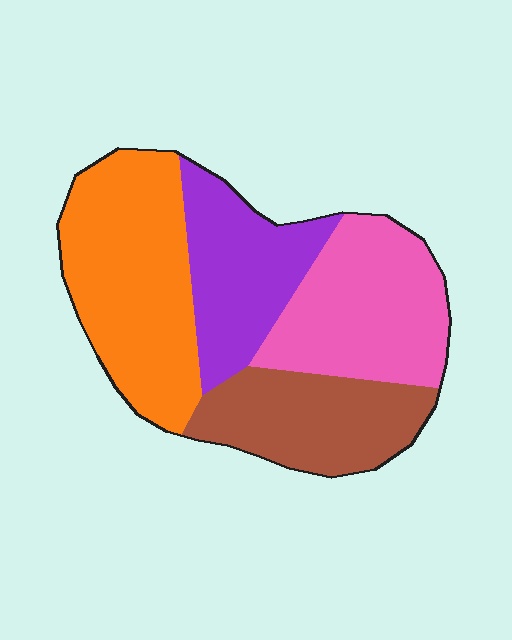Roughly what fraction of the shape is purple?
Purple takes up between a sixth and a third of the shape.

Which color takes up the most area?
Orange, at roughly 30%.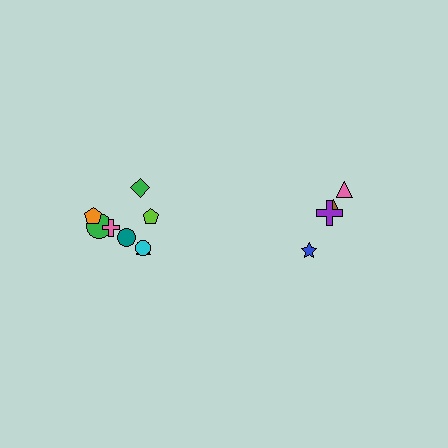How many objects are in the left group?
There are 8 objects.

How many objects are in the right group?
There are 4 objects.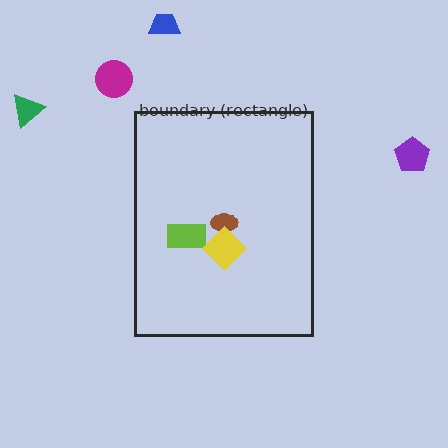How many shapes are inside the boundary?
3 inside, 4 outside.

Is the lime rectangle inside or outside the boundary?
Inside.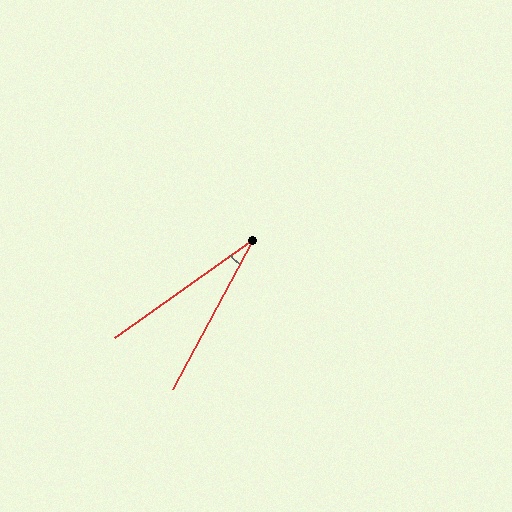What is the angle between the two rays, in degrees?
Approximately 27 degrees.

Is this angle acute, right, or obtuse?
It is acute.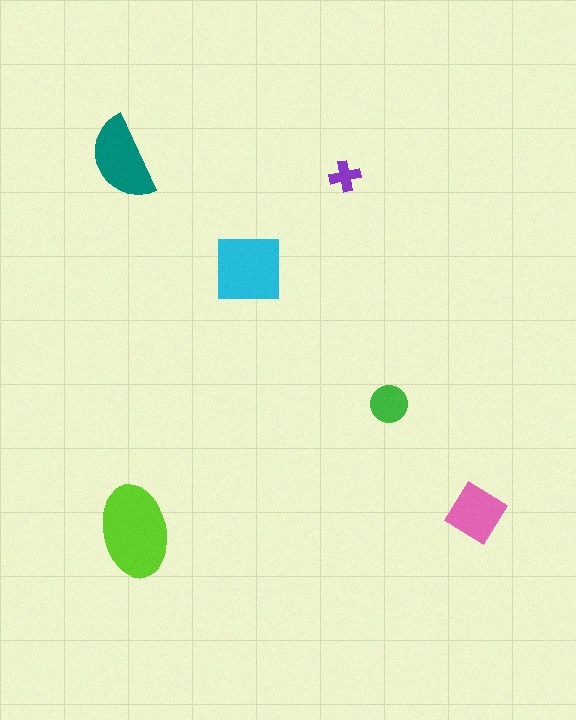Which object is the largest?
The lime ellipse.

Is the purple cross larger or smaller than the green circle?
Smaller.